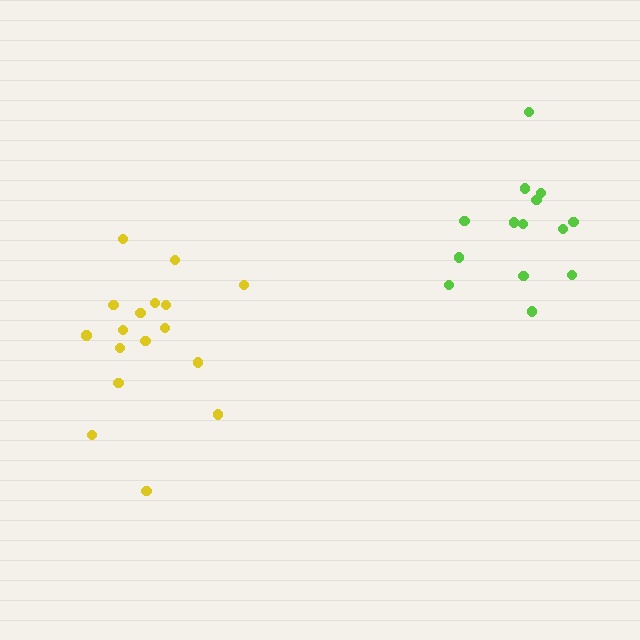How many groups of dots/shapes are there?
There are 2 groups.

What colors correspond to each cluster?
The clusters are colored: lime, yellow.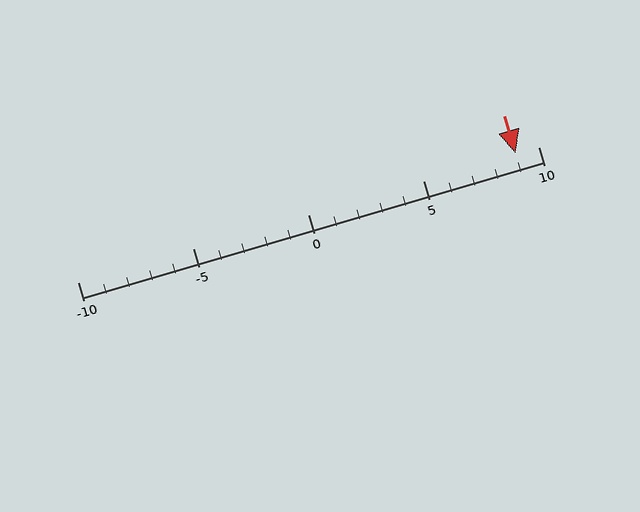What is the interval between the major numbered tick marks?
The major tick marks are spaced 5 units apart.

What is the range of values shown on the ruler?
The ruler shows values from -10 to 10.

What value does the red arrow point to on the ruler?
The red arrow points to approximately 9.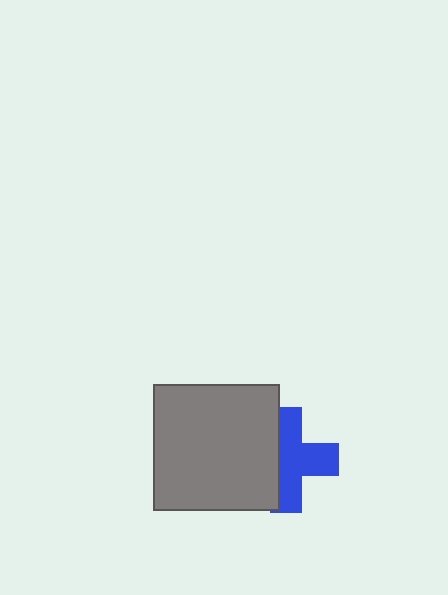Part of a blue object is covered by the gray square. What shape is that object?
It is a cross.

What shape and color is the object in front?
The object in front is a gray square.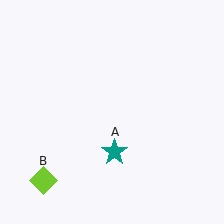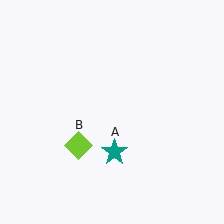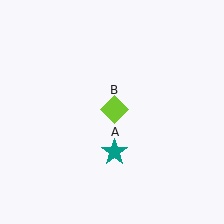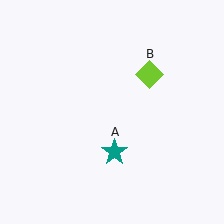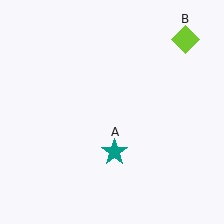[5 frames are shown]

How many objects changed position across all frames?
1 object changed position: lime diamond (object B).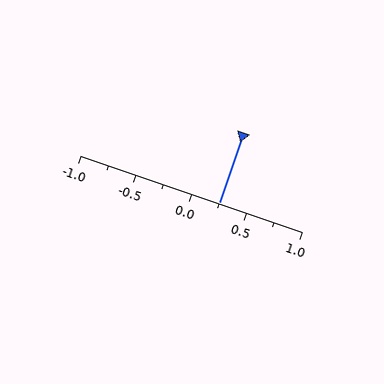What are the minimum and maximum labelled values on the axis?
The axis runs from -1.0 to 1.0.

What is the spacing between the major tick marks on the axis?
The major ticks are spaced 0.5 apart.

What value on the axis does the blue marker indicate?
The marker indicates approximately 0.25.